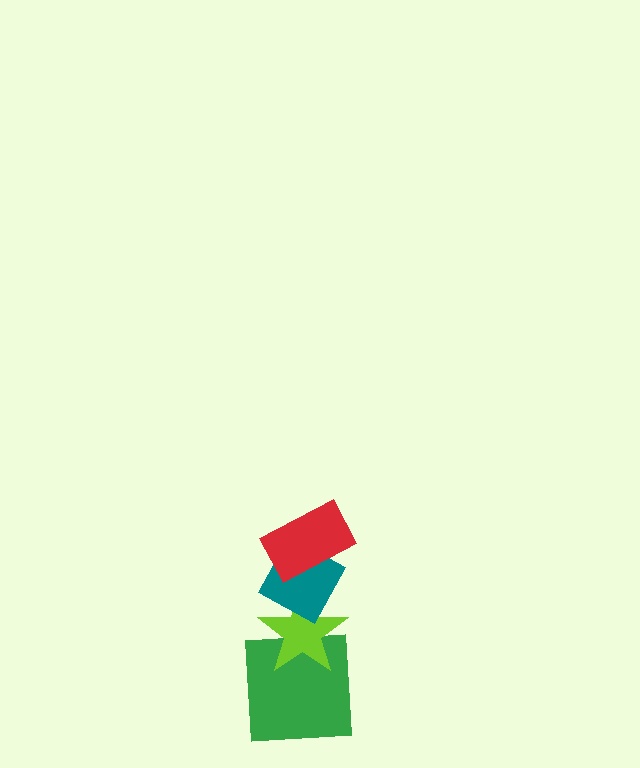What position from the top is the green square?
The green square is 4th from the top.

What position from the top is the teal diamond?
The teal diamond is 2nd from the top.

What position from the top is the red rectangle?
The red rectangle is 1st from the top.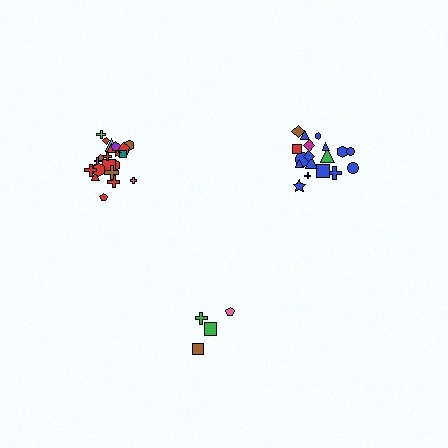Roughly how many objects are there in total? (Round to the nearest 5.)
Roughly 45 objects in total.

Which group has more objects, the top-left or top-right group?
The top-left group.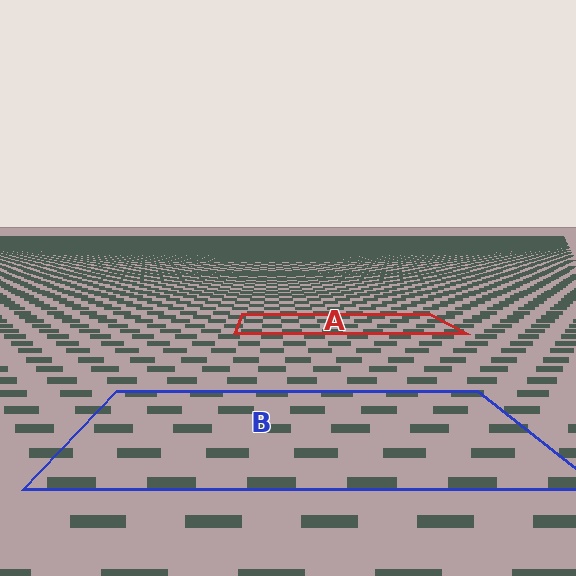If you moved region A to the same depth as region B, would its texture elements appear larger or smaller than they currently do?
They would appear larger. At a closer depth, the same texture elements are projected at a bigger on-screen size.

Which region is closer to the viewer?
Region B is closer. The texture elements there are larger and more spread out.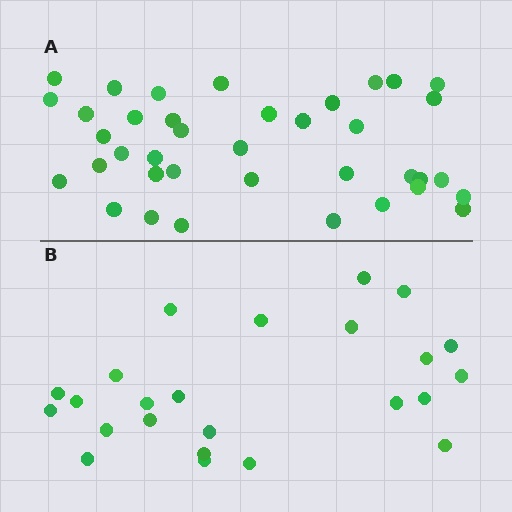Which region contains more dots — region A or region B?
Region A (the top region) has more dots.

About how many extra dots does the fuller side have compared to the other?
Region A has approximately 15 more dots than region B.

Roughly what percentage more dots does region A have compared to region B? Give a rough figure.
About 60% more.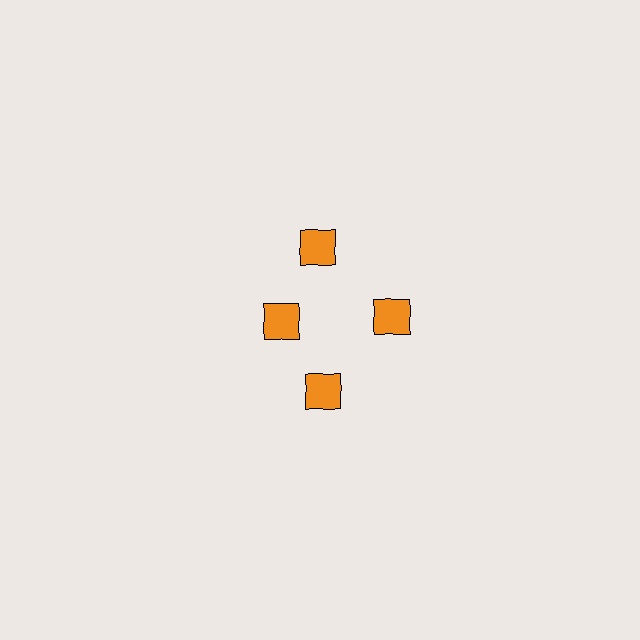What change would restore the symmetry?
The symmetry would be restored by moving it outward, back onto the ring so that all 4 squares sit at equal angles and equal distance from the center.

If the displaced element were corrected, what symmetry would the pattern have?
It would have 4-fold rotational symmetry — the pattern would map onto itself every 90 degrees.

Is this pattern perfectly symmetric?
No. The 4 orange squares are arranged in a ring, but one element near the 9 o'clock position is pulled inward toward the center, breaking the 4-fold rotational symmetry.